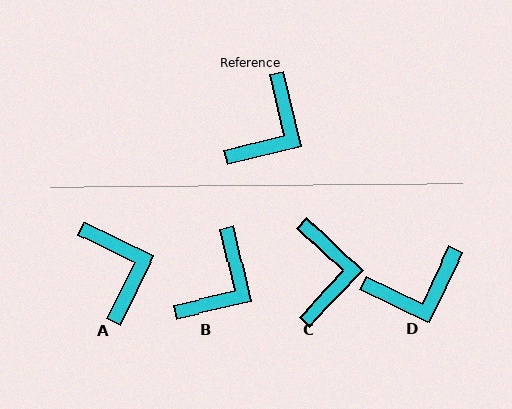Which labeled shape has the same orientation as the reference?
B.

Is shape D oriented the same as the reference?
No, it is off by about 39 degrees.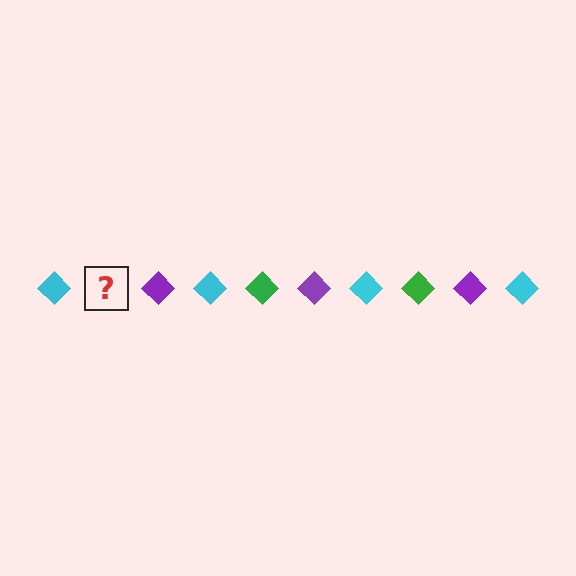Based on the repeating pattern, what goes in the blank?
The blank should be a green diamond.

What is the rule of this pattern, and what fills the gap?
The rule is that the pattern cycles through cyan, green, purple diamonds. The gap should be filled with a green diamond.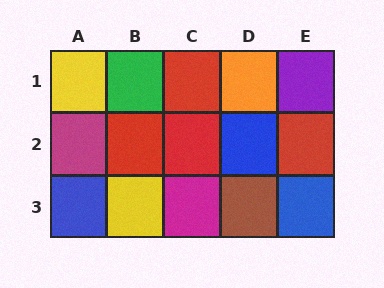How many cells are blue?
3 cells are blue.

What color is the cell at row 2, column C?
Red.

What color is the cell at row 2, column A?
Magenta.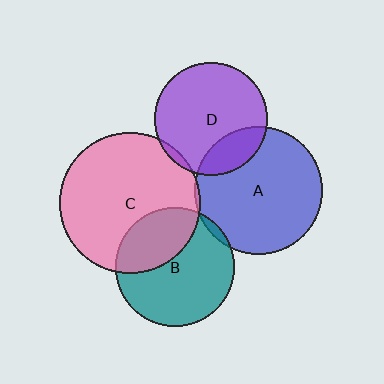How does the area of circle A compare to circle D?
Approximately 1.3 times.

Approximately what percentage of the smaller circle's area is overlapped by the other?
Approximately 5%.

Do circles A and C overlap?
Yes.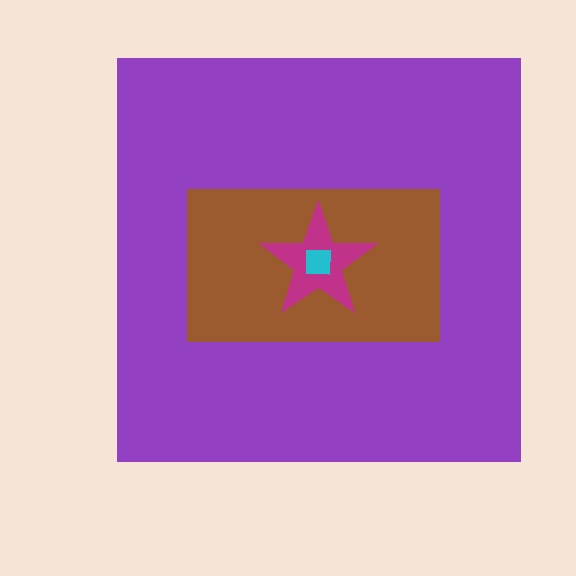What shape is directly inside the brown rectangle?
The magenta star.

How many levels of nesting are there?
4.